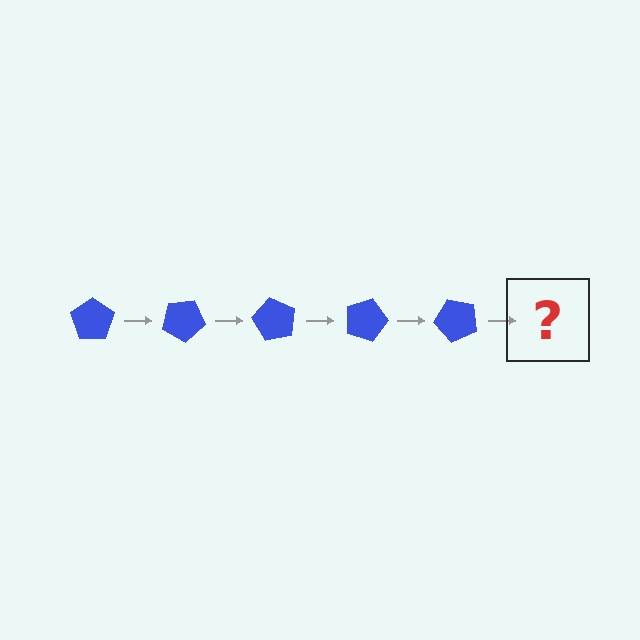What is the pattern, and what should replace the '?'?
The pattern is that the pentagon rotates 30 degrees each step. The '?' should be a blue pentagon rotated 150 degrees.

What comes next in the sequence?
The next element should be a blue pentagon rotated 150 degrees.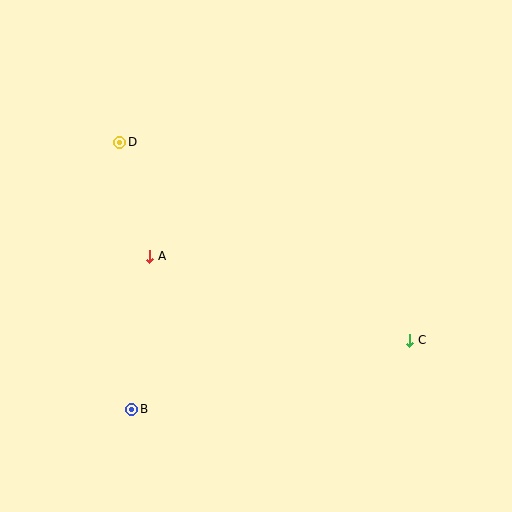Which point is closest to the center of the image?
Point A at (150, 256) is closest to the center.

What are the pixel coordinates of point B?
Point B is at (132, 409).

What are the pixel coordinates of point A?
Point A is at (150, 256).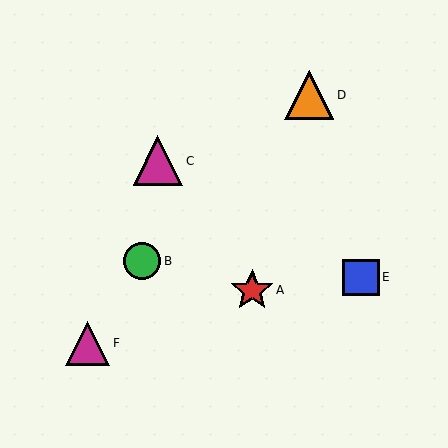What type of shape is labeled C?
Shape C is a magenta triangle.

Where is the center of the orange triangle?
The center of the orange triangle is at (309, 95).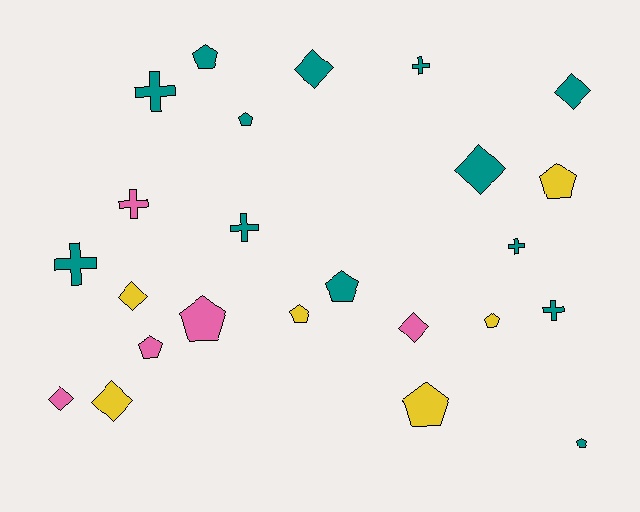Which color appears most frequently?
Teal, with 13 objects.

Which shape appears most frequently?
Pentagon, with 10 objects.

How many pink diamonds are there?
There are 2 pink diamonds.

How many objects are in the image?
There are 24 objects.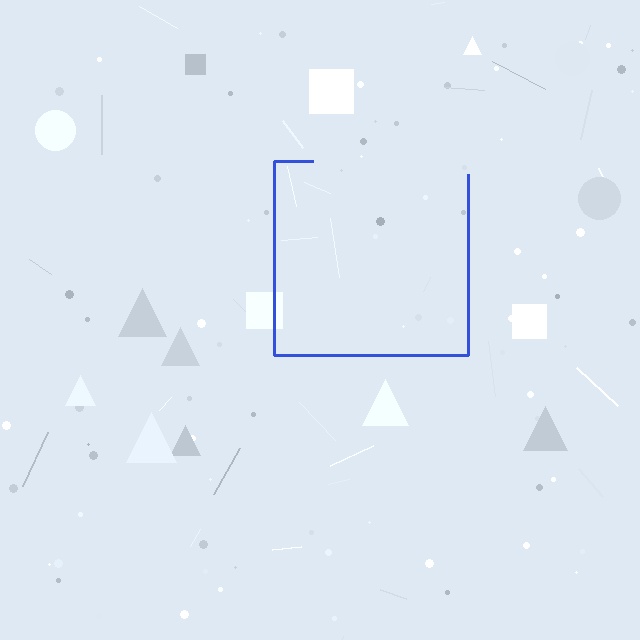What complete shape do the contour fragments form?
The contour fragments form a square.